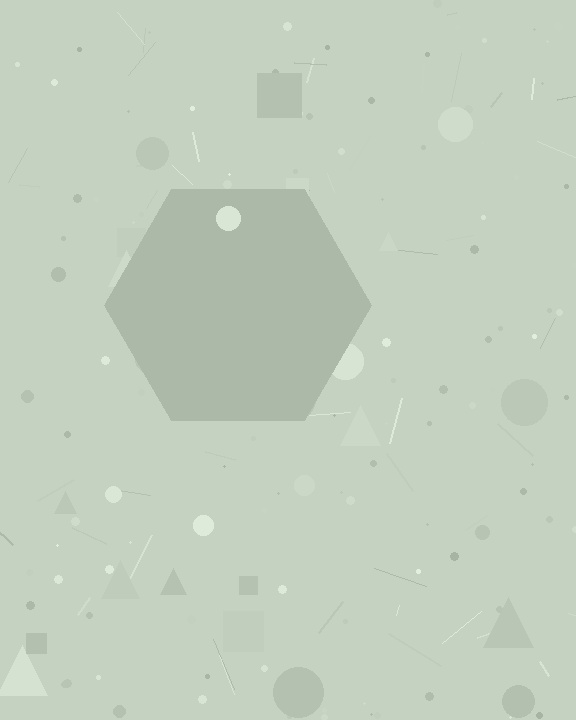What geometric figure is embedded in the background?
A hexagon is embedded in the background.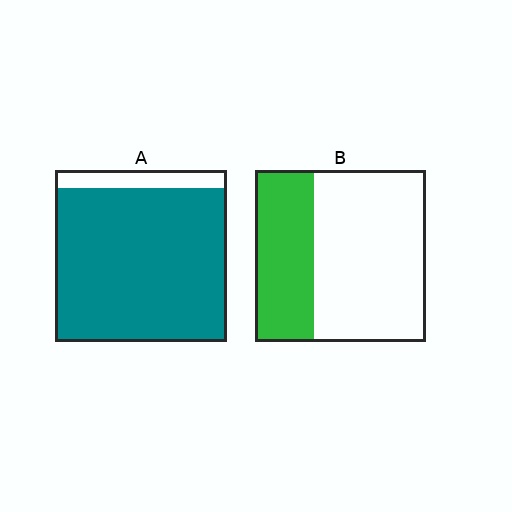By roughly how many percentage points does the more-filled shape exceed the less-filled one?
By roughly 55 percentage points (A over B).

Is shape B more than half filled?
No.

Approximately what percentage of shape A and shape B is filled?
A is approximately 90% and B is approximately 35%.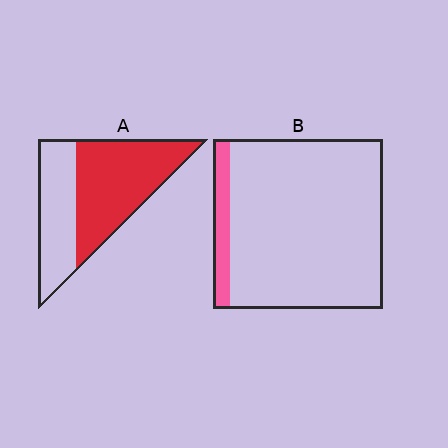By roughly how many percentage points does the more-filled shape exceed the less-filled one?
By roughly 50 percentage points (A over B).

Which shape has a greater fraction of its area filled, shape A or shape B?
Shape A.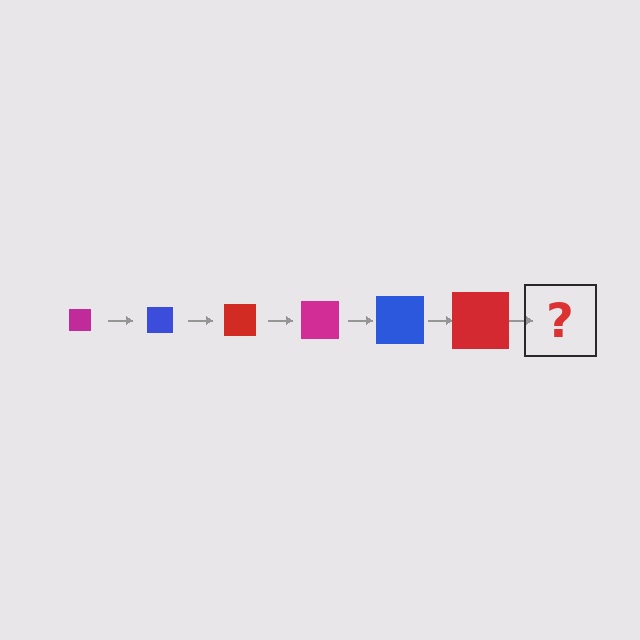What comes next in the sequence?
The next element should be a magenta square, larger than the previous one.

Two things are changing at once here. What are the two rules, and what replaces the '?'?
The two rules are that the square grows larger each step and the color cycles through magenta, blue, and red. The '?' should be a magenta square, larger than the previous one.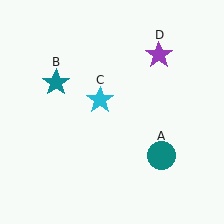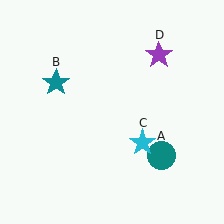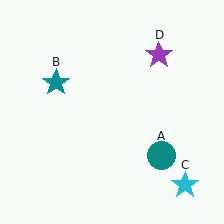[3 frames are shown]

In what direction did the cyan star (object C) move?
The cyan star (object C) moved down and to the right.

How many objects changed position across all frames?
1 object changed position: cyan star (object C).